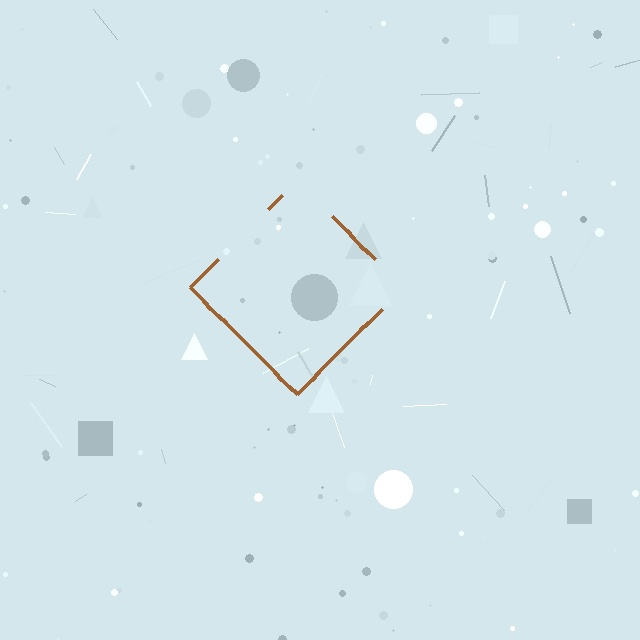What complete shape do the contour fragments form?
The contour fragments form a diamond.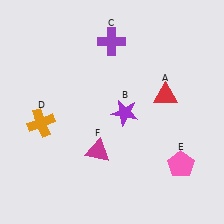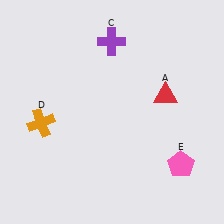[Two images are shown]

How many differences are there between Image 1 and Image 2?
There are 2 differences between the two images.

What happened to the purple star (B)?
The purple star (B) was removed in Image 2. It was in the bottom-right area of Image 1.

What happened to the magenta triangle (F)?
The magenta triangle (F) was removed in Image 2. It was in the bottom-left area of Image 1.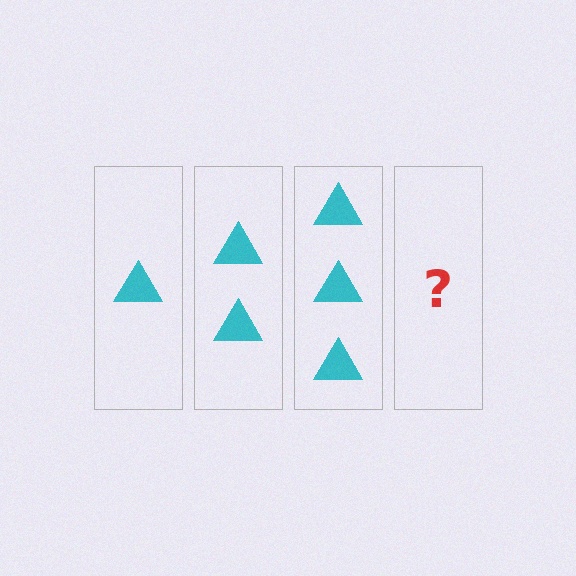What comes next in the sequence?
The next element should be 4 triangles.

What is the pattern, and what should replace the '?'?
The pattern is that each step adds one more triangle. The '?' should be 4 triangles.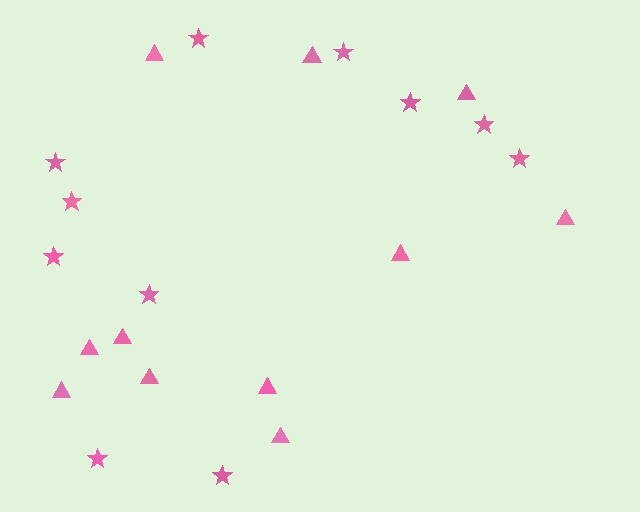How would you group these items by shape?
There are 2 groups: one group of stars (11) and one group of triangles (11).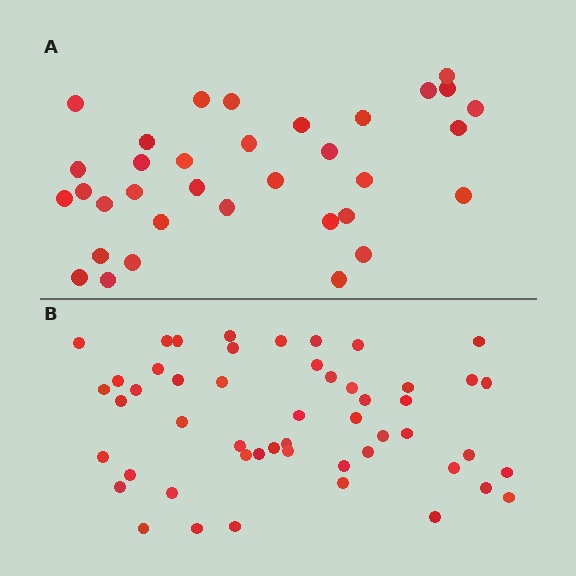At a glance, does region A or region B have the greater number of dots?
Region B (the bottom region) has more dots.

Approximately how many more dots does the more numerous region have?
Region B has approximately 15 more dots than region A.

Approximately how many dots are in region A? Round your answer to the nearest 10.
About 30 dots. (The exact count is 34, which rounds to 30.)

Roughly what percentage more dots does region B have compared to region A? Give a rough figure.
About 50% more.